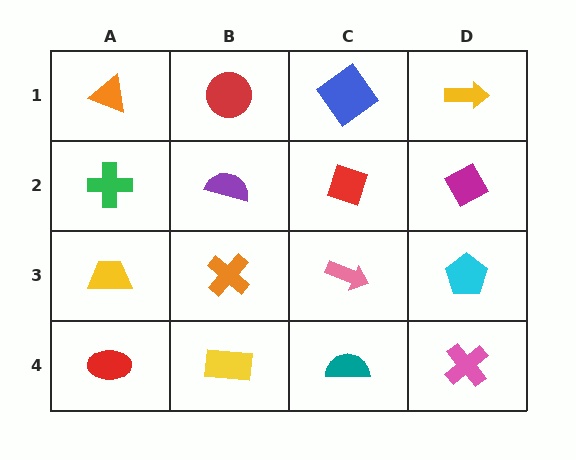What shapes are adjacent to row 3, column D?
A magenta diamond (row 2, column D), a pink cross (row 4, column D), a pink arrow (row 3, column C).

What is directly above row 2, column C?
A blue diamond.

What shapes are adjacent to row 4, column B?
An orange cross (row 3, column B), a red ellipse (row 4, column A), a teal semicircle (row 4, column C).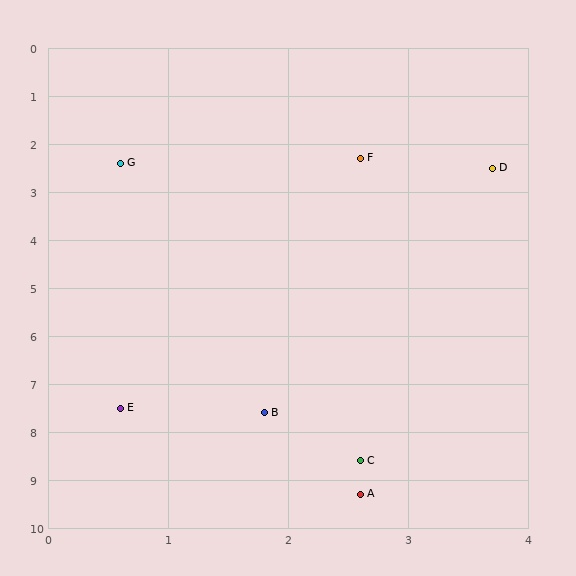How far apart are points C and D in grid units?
Points C and D are about 6.2 grid units apart.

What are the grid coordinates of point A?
Point A is at approximately (2.6, 9.3).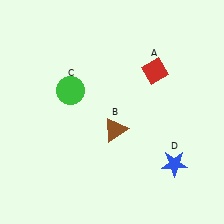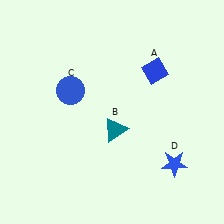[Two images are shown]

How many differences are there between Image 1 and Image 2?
There are 3 differences between the two images.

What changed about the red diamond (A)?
In Image 1, A is red. In Image 2, it changed to blue.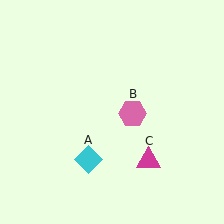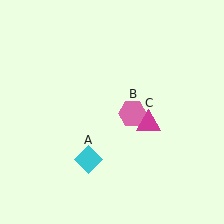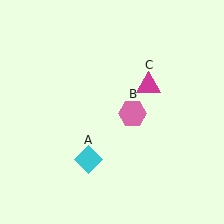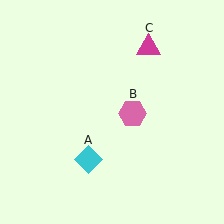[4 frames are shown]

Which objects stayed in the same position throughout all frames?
Cyan diamond (object A) and pink hexagon (object B) remained stationary.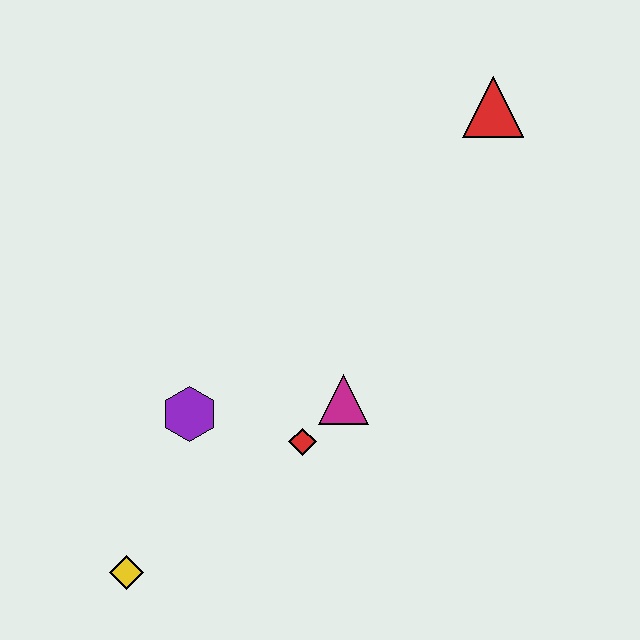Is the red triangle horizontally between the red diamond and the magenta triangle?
No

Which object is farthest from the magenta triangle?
The red triangle is farthest from the magenta triangle.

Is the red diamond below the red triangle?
Yes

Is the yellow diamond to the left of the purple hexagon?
Yes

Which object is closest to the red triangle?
The magenta triangle is closest to the red triangle.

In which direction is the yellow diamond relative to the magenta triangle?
The yellow diamond is to the left of the magenta triangle.